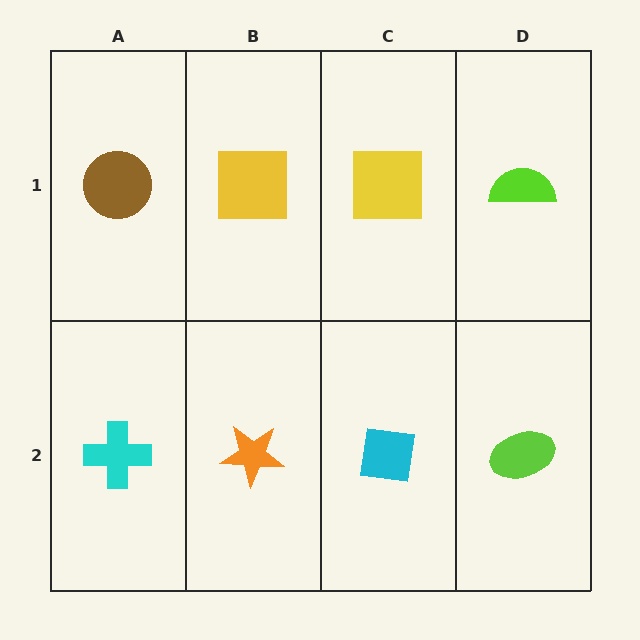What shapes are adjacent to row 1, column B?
An orange star (row 2, column B), a brown circle (row 1, column A), a yellow square (row 1, column C).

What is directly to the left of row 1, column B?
A brown circle.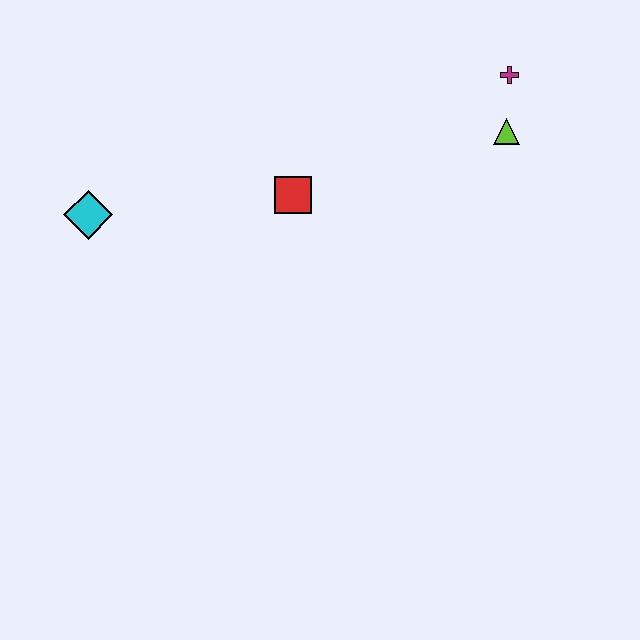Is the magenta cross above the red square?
Yes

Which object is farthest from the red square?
The magenta cross is farthest from the red square.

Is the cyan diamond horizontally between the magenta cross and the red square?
No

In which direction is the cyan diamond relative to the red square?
The cyan diamond is to the left of the red square.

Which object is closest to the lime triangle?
The magenta cross is closest to the lime triangle.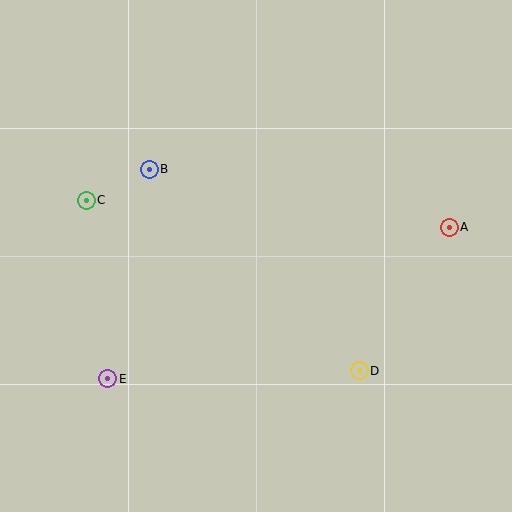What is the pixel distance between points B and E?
The distance between B and E is 214 pixels.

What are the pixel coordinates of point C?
Point C is at (86, 200).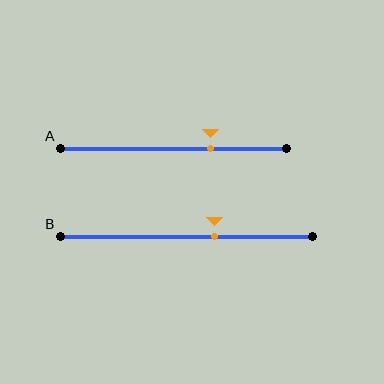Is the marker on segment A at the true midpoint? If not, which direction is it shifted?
No, the marker on segment A is shifted to the right by about 17% of the segment length.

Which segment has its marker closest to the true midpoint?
Segment B has its marker closest to the true midpoint.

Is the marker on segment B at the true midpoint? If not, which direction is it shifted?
No, the marker on segment B is shifted to the right by about 11% of the segment length.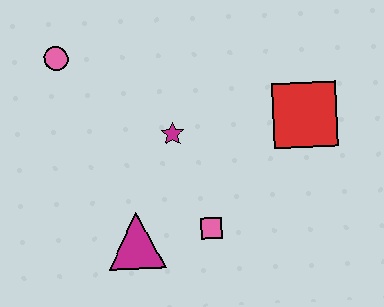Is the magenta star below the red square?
Yes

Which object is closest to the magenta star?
The pink square is closest to the magenta star.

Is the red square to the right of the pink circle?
Yes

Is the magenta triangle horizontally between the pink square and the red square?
No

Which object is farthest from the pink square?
The pink circle is farthest from the pink square.